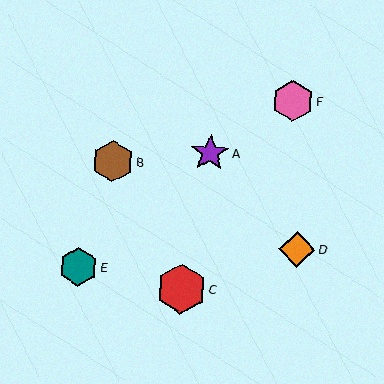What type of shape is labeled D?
Shape D is an orange diamond.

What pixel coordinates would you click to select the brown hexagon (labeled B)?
Click at (113, 162) to select the brown hexagon B.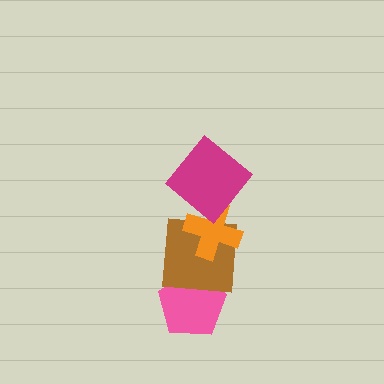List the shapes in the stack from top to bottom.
From top to bottom: the magenta diamond, the orange cross, the brown square, the pink pentagon.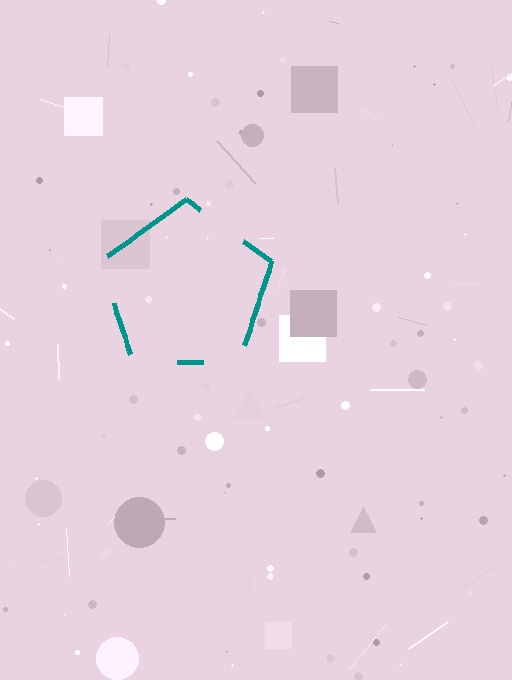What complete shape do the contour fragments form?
The contour fragments form a pentagon.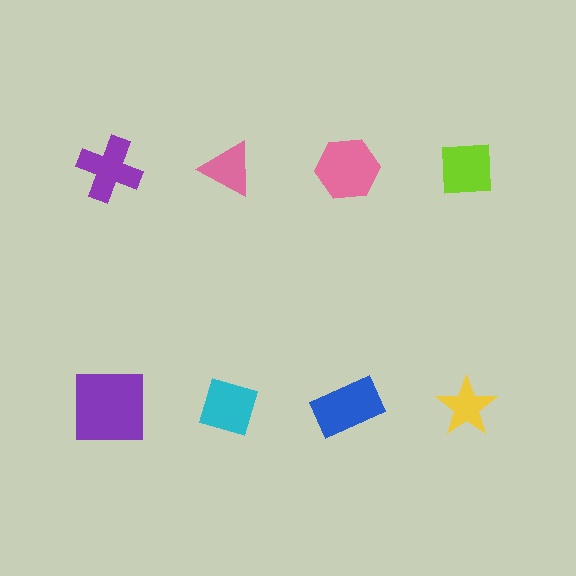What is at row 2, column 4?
A yellow star.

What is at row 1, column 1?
A purple cross.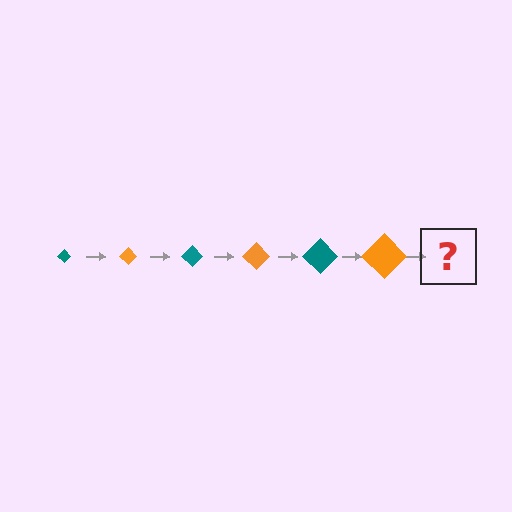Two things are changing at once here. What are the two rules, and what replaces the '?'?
The two rules are that the diamond grows larger each step and the color cycles through teal and orange. The '?' should be a teal diamond, larger than the previous one.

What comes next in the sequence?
The next element should be a teal diamond, larger than the previous one.